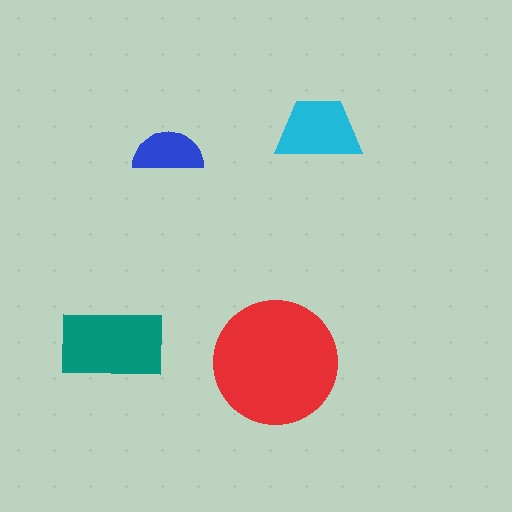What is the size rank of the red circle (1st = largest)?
1st.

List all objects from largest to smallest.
The red circle, the teal rectangle, the cyan trapezoid, the blue semicircle.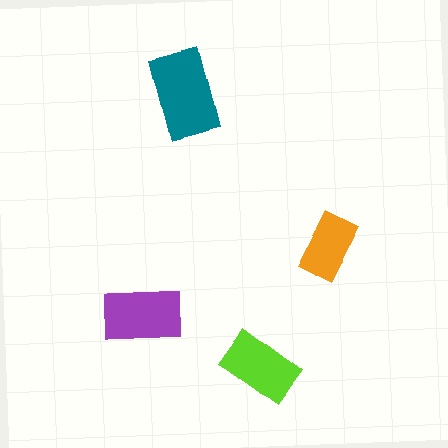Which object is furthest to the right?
The orange rectangle is rightmost.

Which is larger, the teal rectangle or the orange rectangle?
The teal one.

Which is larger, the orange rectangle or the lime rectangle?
The lime one.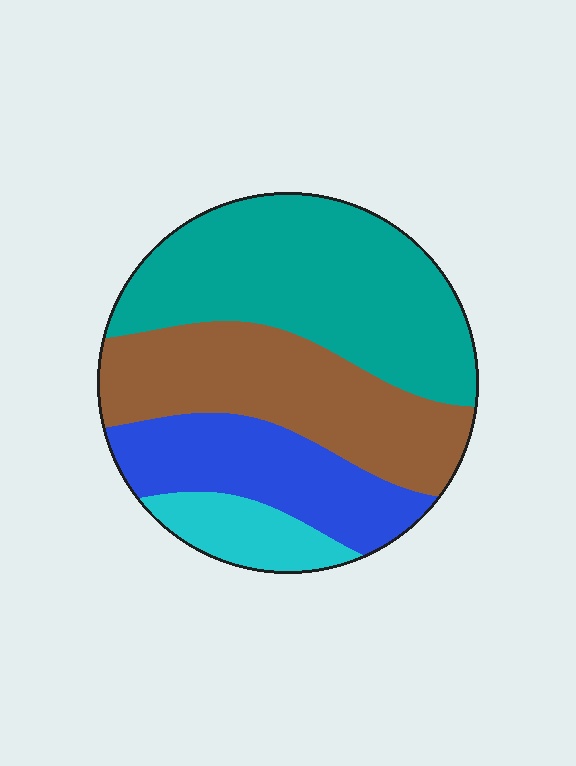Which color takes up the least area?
Cyan, at roughly 10%.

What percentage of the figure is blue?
Blue covers around 20% of the figure.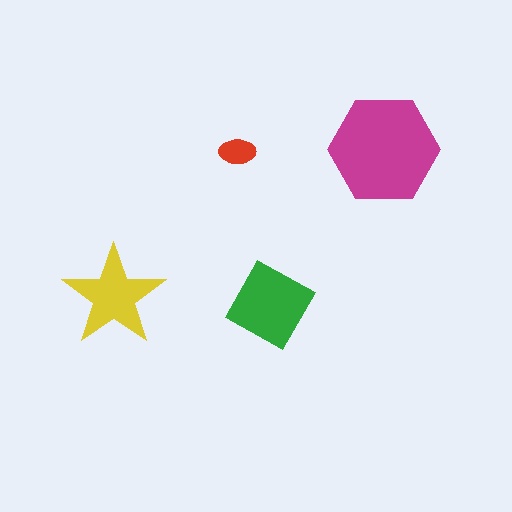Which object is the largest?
The magenta hexagon.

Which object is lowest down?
The green diamond is bottommost.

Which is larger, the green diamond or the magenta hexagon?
The magenta hexagon.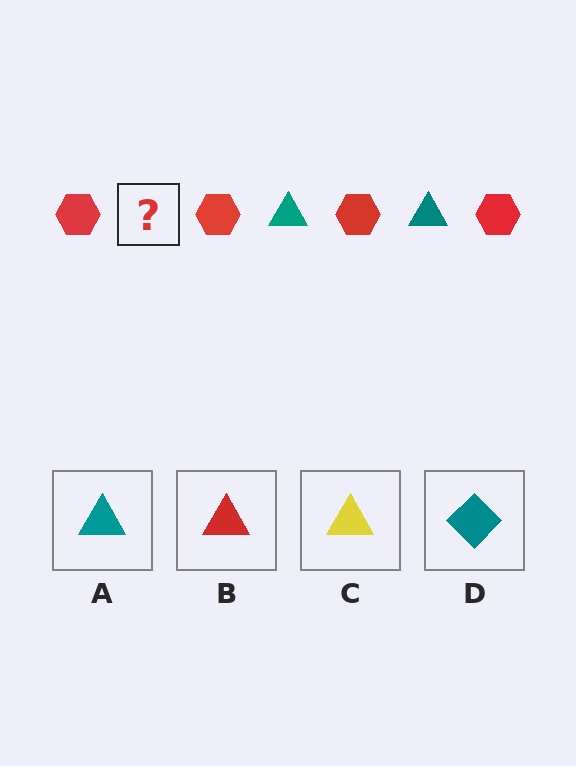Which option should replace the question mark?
Option A.